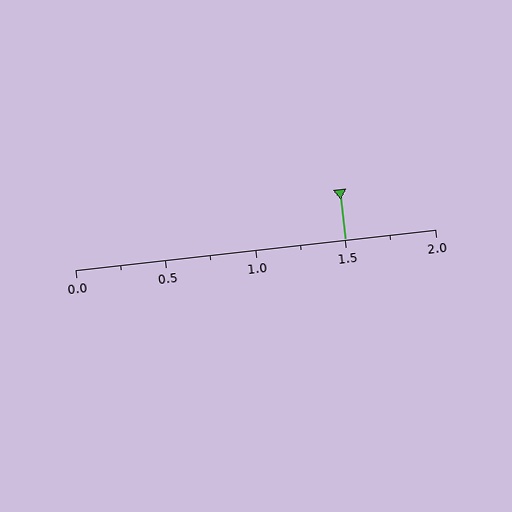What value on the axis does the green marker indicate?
The marker indicates approximately 1.5.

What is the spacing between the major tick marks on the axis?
The major ticks are spaced 0.5 apart.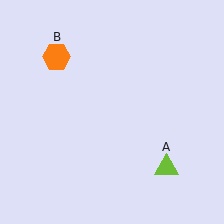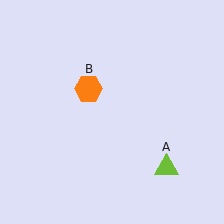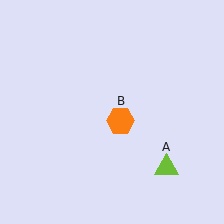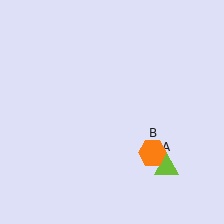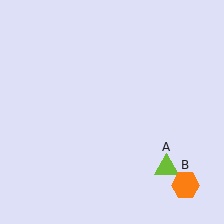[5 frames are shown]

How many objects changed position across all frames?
1 object changed position: orange hexagon (object B).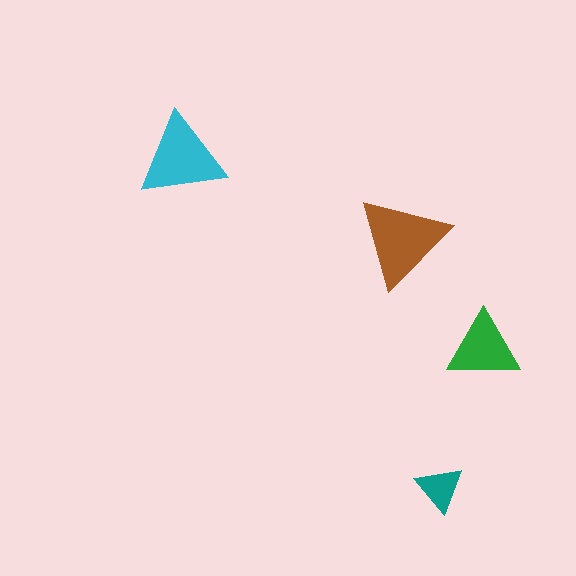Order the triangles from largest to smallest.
the brown one, the cyan one, the green one, the teal one.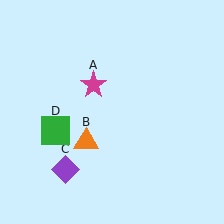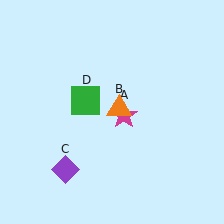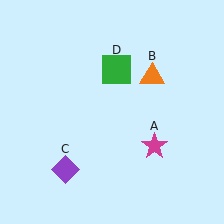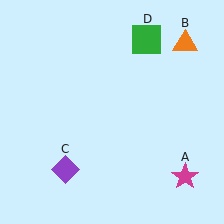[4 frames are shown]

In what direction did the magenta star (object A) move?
The magenta star (object A) moved down and to the right.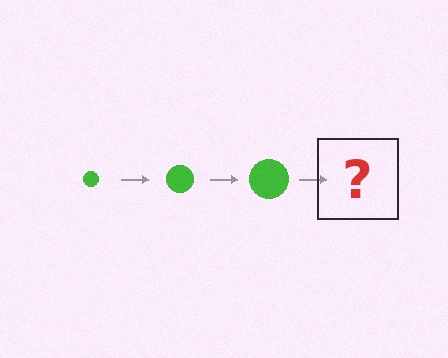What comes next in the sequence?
The next element should be a green circle, larger than the previous one.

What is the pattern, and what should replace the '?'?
The pattern is that the circle gets progressively larger each step. The '?' should be a green circle, larger than the previous one.